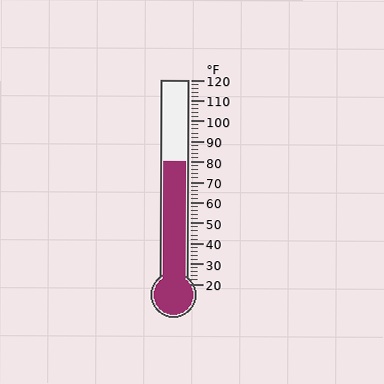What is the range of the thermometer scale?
The thermometer scale ranges from 20°F to 120°F.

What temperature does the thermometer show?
The thermometer shows approximately 80°F.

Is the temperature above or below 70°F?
The temperature is above 70°F.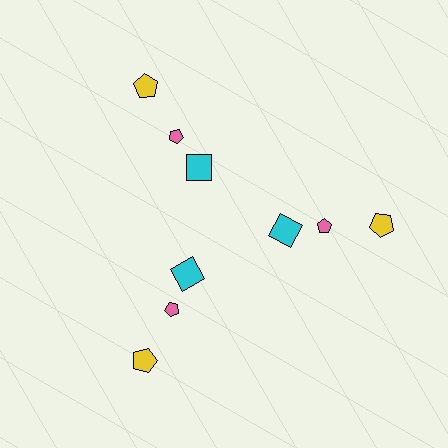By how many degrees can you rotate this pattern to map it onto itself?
The pattern maps onto itself every 120 degrees of rotation.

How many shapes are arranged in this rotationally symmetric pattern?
There are 9 shapes, arranged in 3 groups of 3.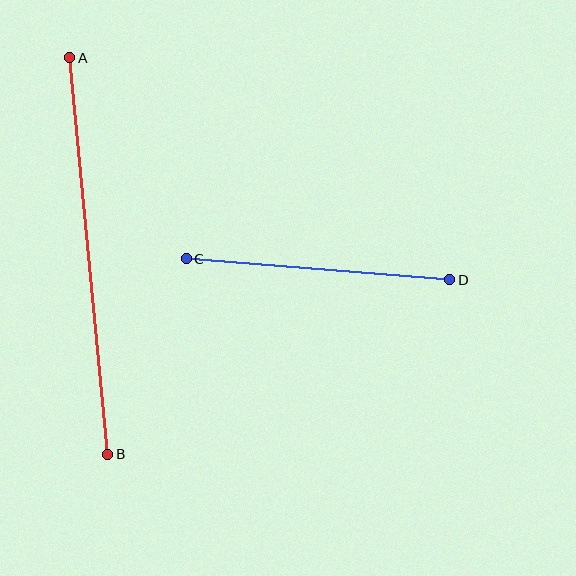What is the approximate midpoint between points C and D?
The midpoint is at approximately (318, 269) pixels.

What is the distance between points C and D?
The distance is approximately 264 pixels.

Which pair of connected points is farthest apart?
Points A and B are farthest apart.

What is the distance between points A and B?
The distance is approximately 398 pixels.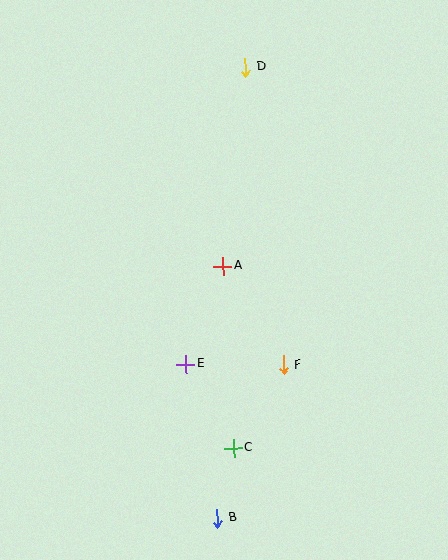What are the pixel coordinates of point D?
Point D is at (245, 67).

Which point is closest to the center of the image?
Point A at (223, 266) is closest to the center.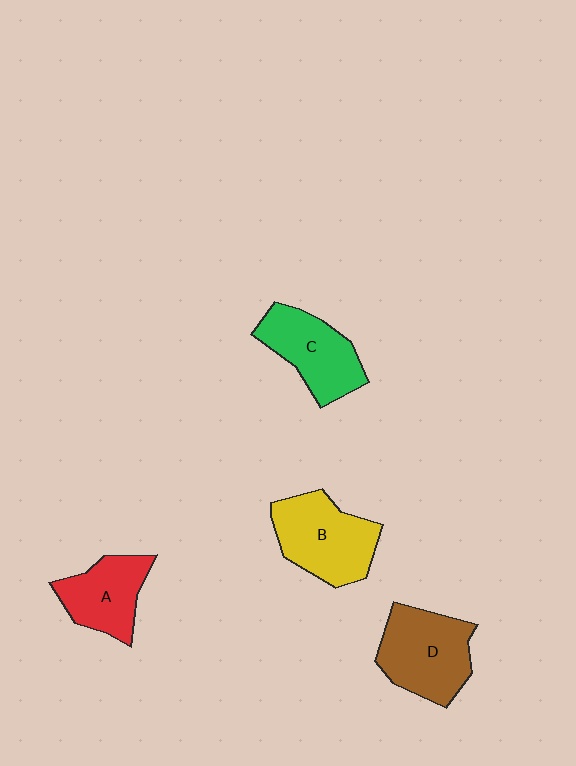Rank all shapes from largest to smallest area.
From largest to smallest: D (brown), B (yellow), C (green), A (red).